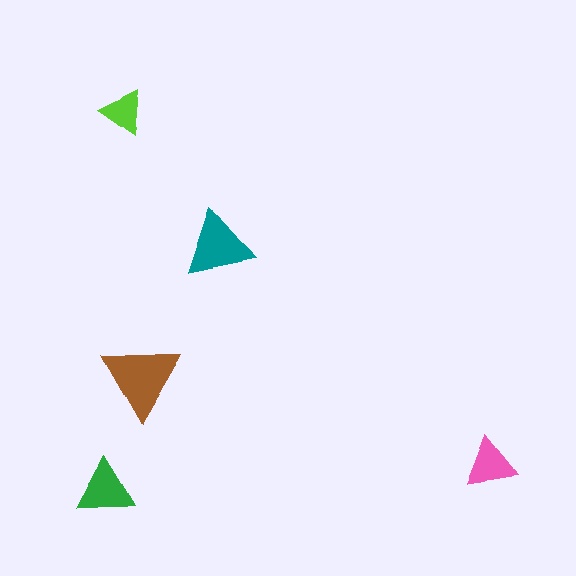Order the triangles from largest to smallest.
the brown one, the teal one, the green one, the pink one, the lime one.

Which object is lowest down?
The green triangle is bottommost.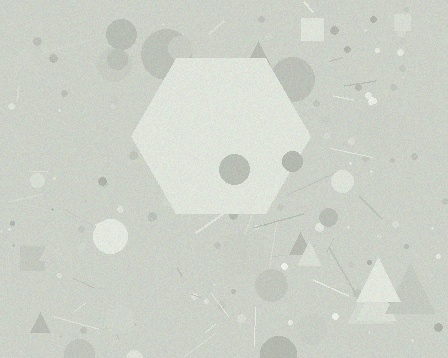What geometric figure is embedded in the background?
A hexagon is embedded in the background.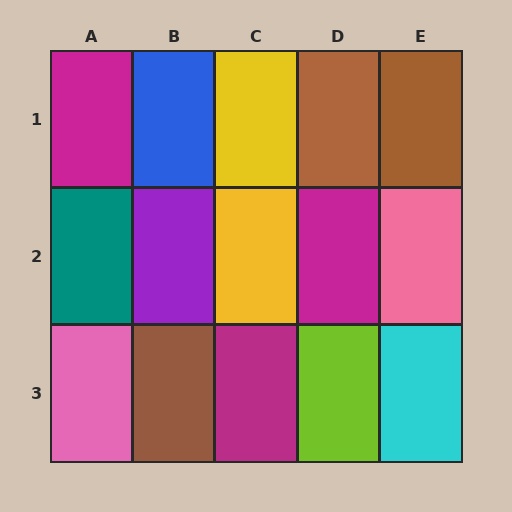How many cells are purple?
1 cell is purple.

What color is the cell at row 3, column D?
Lime.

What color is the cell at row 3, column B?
Brown.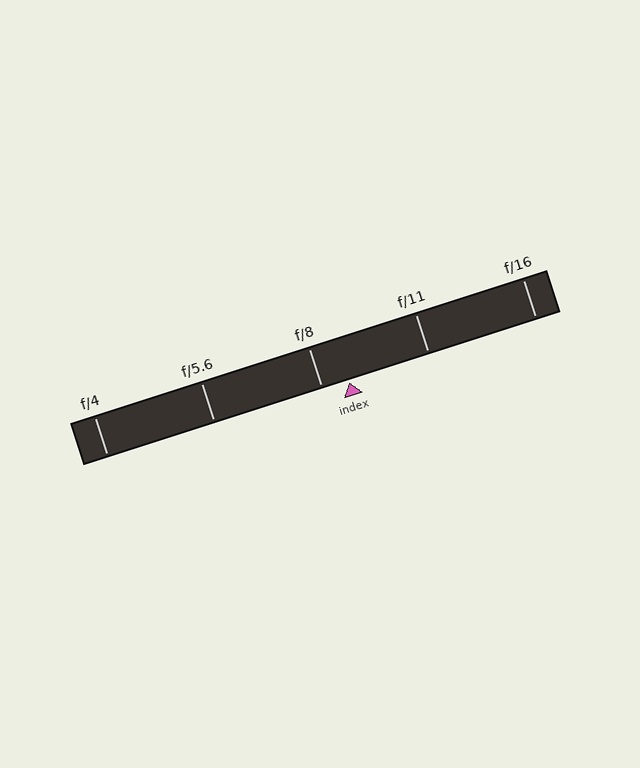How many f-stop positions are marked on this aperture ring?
There are 5 f-stop positions marked.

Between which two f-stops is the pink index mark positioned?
The index mark is between f/8 and f/11.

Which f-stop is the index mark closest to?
The index mark is closest to f/8.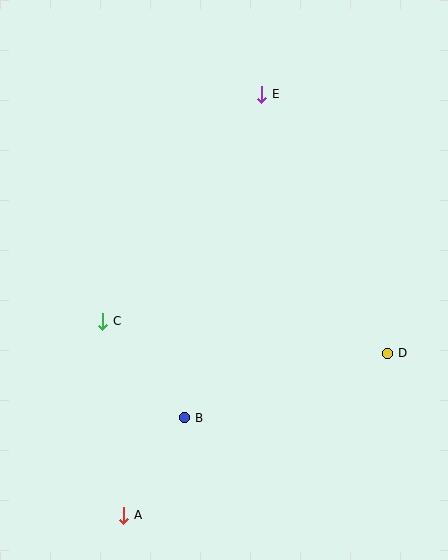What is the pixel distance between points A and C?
The distance between A and C is 195 pixels.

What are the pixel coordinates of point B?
Point B is at (185, 418).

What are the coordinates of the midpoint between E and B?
The midpoint between E and B is at (223, 256).